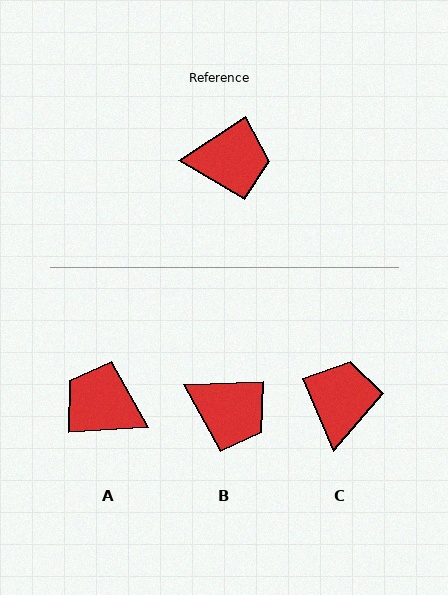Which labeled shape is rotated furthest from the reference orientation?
A, about 150 degrees away.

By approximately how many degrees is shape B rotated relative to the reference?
Approximately 31 degrees clockwise.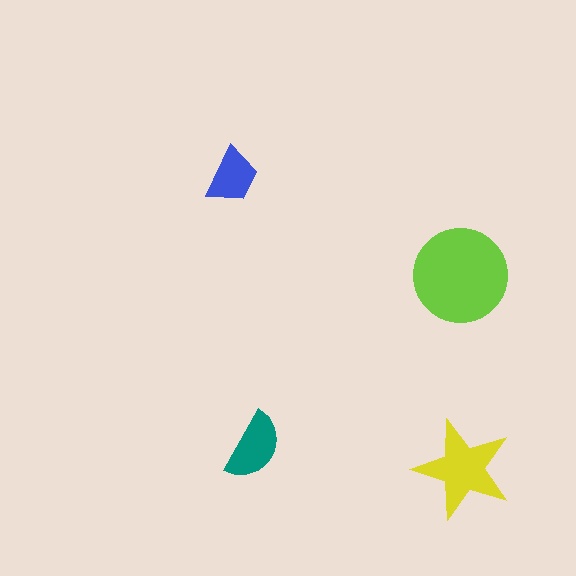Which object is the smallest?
The blue trapezoid.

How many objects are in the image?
There are 4 objects in the image.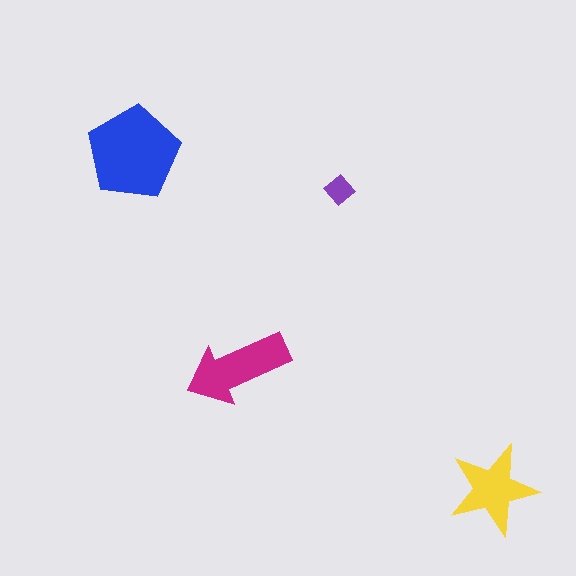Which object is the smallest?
The purple diamond.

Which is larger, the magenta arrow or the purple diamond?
The magenta arrow.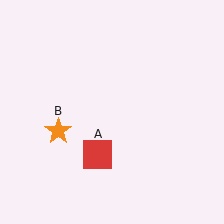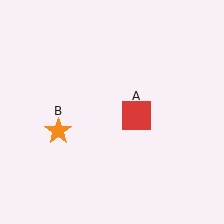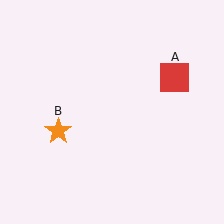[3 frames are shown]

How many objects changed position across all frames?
1 object changed position: red square (object A).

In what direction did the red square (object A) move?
The red square (object A) moved up and to the right.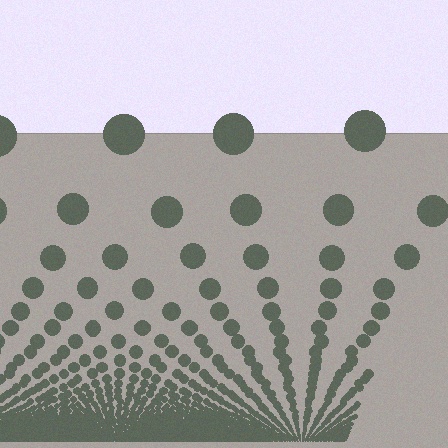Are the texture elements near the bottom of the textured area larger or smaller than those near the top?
Smaller. The gradient is inverted — elements near the bottom are smaller and denser.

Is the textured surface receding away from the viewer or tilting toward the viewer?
The surface appears to tilt toward the viewer. Texture elements get larger and sparser toward the top.